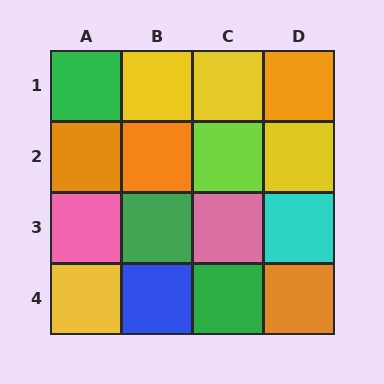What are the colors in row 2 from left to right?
Orange, orange, lime, yellow.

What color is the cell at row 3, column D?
Cyan.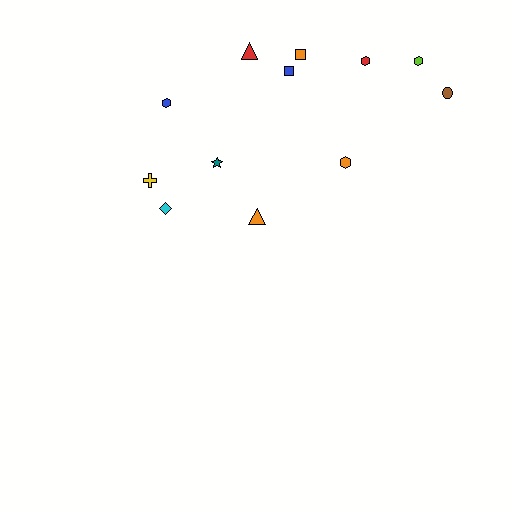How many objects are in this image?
There are 12 objects.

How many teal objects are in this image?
There is 1 teal object.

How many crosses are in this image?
There is 1 cross.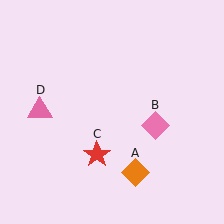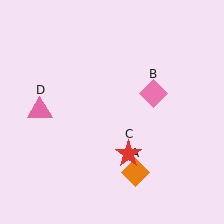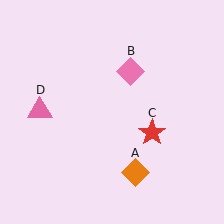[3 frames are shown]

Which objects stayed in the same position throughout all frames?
Orange diamond (object A) and pink triangle (object D) remained stationary.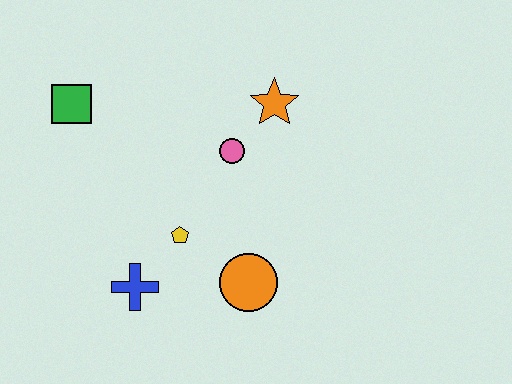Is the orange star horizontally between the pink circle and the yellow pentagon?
No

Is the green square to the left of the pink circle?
Yes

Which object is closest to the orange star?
The pink circle is closest to the orange star.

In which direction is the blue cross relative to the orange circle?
The blue cross is to the left of the orange circle.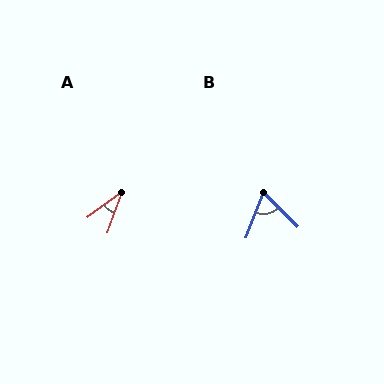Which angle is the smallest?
A, at approximately 34 degrees.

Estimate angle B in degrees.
Approximately 66 degrees.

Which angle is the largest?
B, at approximately 66 degrees.